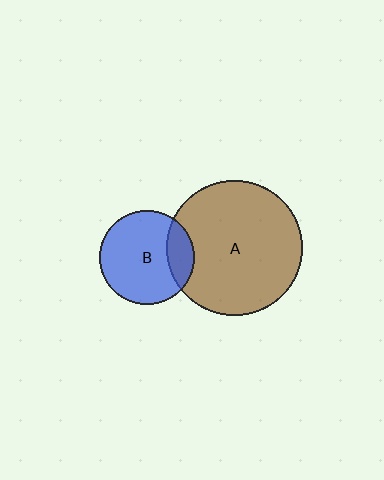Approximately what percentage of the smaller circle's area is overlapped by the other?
Approximately 20%.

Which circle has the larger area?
Circle A (brown).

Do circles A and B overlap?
Yes.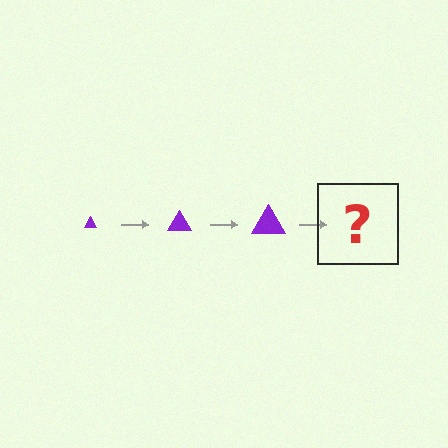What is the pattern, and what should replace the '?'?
The pattern is that the triangle gets progressively larger each step. The '?' should be a purple triangle, larger than the previous one.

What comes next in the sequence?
The next element should be a purple triangle, larger than the previous one.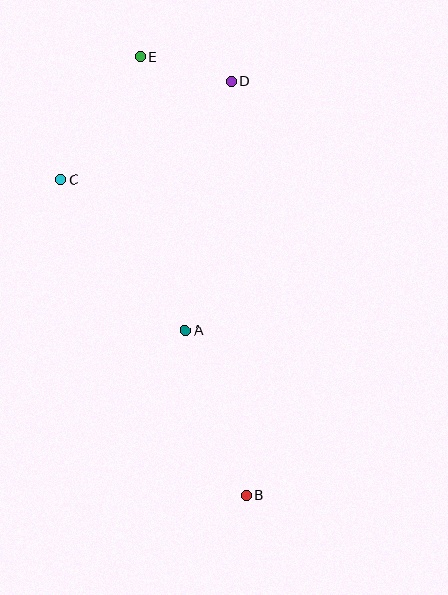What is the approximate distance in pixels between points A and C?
The distance between A and C is approximately 196 pixels.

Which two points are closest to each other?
Points D and E are closest to each other.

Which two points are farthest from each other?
Points B and E are farthest from each other.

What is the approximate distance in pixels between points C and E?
The distance between C and E is approximately 146 pixels.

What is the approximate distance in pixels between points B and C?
The distance between B and C is approximately 367 pixels.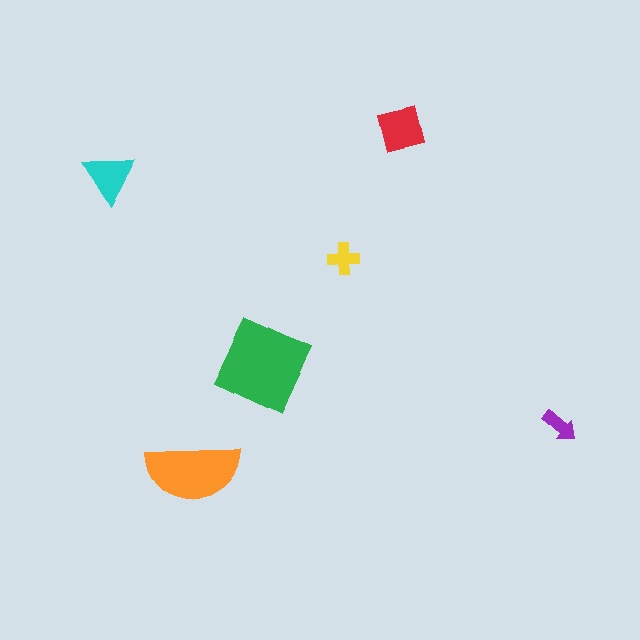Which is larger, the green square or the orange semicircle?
The green square.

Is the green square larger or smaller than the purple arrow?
Larger.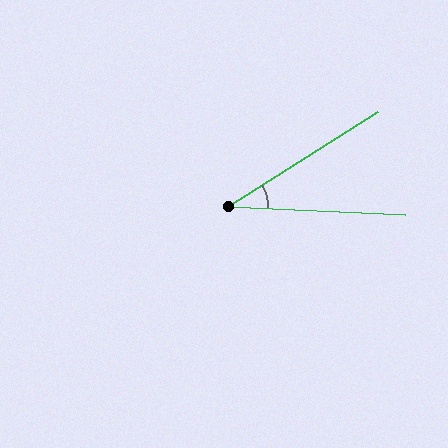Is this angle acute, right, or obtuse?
It is acute.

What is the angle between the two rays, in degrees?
Approximately 35 degrees.